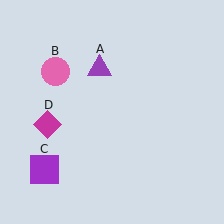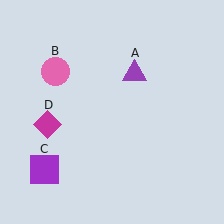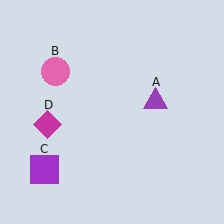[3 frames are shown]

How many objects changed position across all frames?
1 object changed position: purple triangle (object A).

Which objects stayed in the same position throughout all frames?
Pink circle (object B) and purple square (object C) and magenta diamond (object D) remained stationary.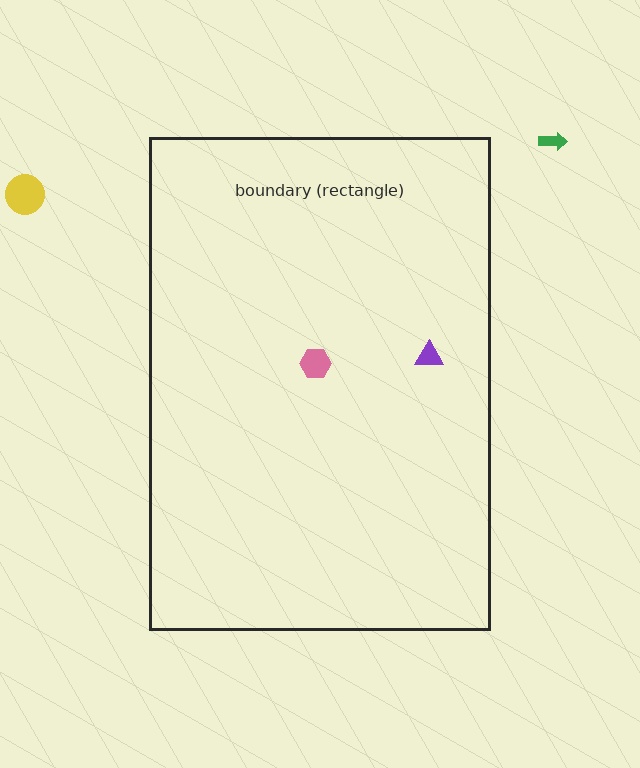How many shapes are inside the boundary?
2 inside, 2 outside.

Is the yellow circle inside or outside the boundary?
Outside.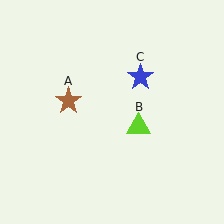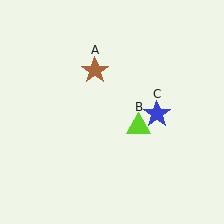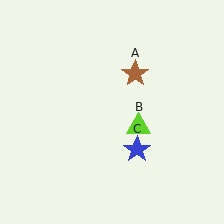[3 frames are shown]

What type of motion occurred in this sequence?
The brown star (object A), blue star (object C) rotated clockwise around the center of the scene.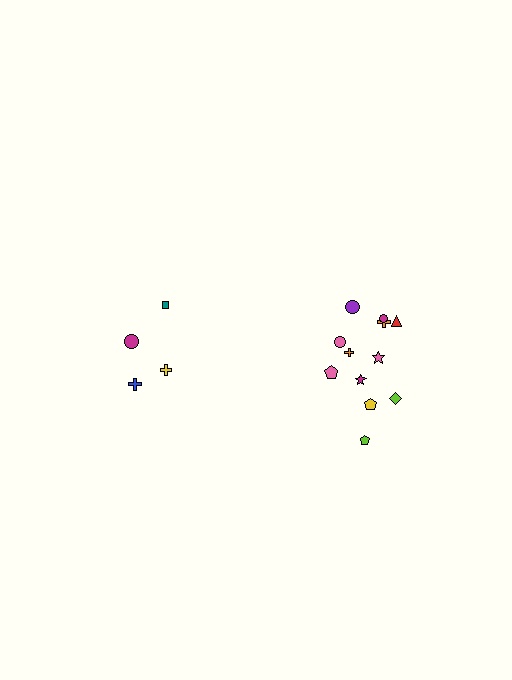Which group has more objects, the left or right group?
The right group.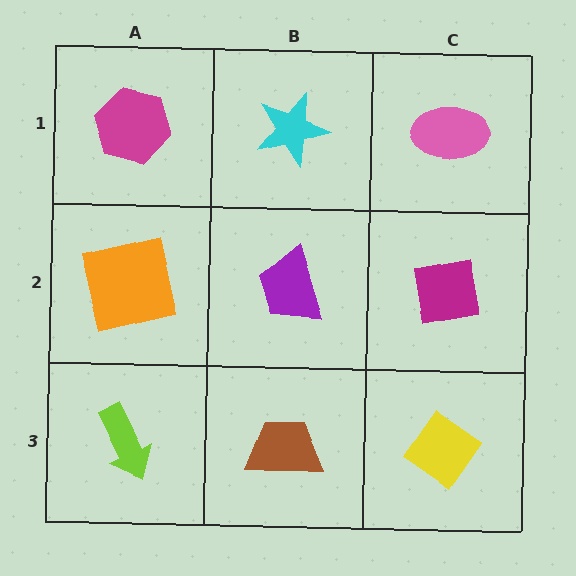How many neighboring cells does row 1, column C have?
2.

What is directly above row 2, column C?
A pink ellipse.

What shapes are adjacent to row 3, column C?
A magenta square (row 2, column C), a brown trapezoid (row 3, column B).